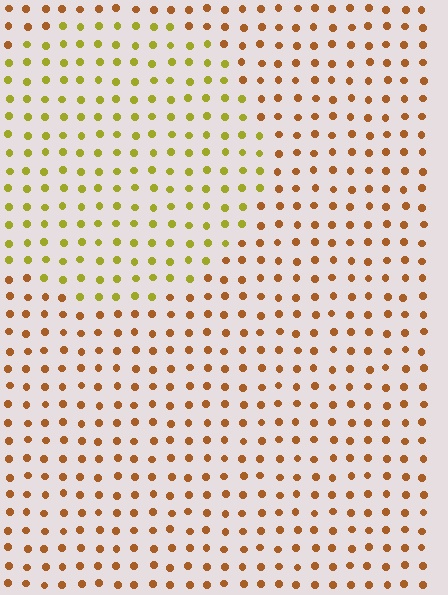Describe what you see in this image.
The image is filled with small brown elements in a uniform arrangement. A circle-shaped region is visible where the elements are tinted to a slightly different hue, forming a subtle color boundary.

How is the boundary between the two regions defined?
The boundary is defined purely by a slight shift in hue (about 39 degrees). Spacing, size, and orientation are identical on both sides.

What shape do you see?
I see a circle.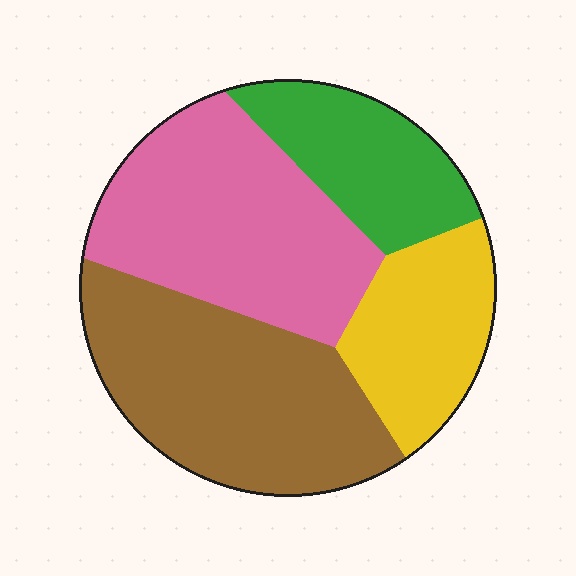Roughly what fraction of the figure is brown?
Brown takes up about one third (1/3) of the figure.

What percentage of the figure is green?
Green takes up less than a quarter of the figure.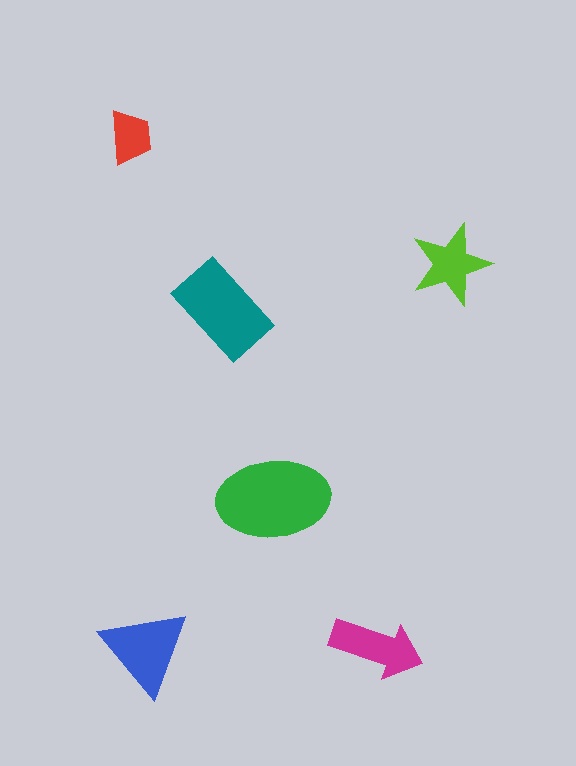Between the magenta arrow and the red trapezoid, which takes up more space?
The magenta arrow.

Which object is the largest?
The green ellipse.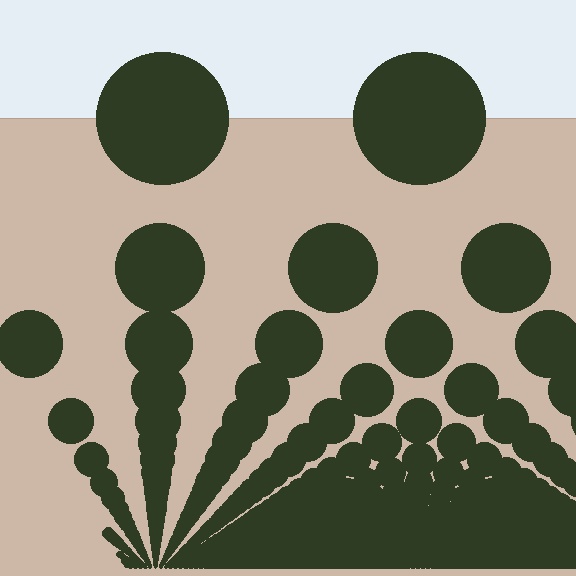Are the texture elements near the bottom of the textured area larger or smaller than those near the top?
Smaller. The gradient is inverted — elements near the bottom are smaller and denser.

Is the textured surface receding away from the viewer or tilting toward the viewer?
The surface appears to tilt toward the viewer. Texture elements get larger and sparser toward the top.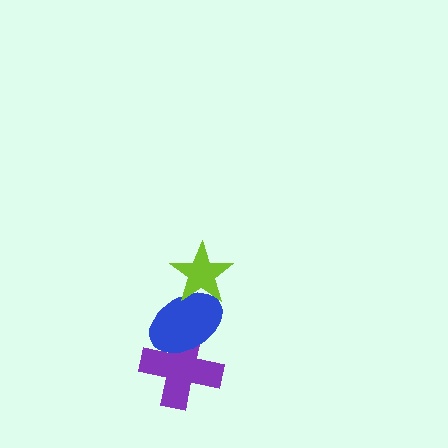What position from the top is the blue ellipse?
The blue ellipse is 2nd from the top.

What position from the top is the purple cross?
The purple cross is 3rd from the top.